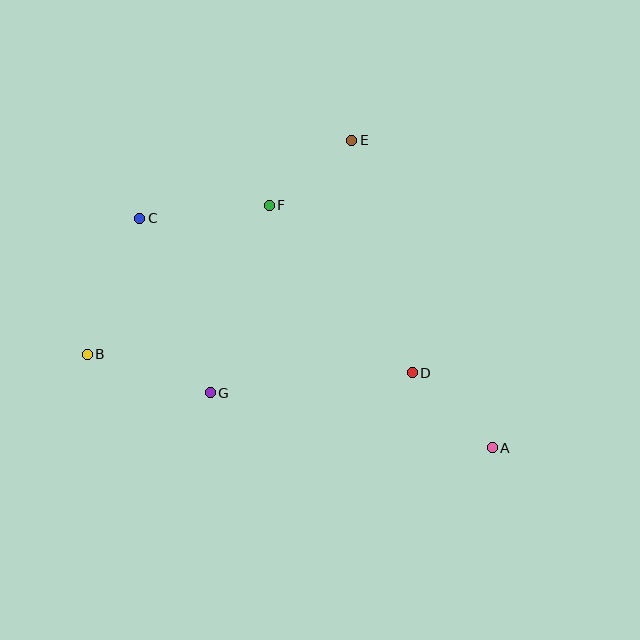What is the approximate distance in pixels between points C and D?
The distance between C and D is approximately 313 pixels.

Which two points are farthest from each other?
Points A and C are farthest from each other.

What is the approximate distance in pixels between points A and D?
The distance between A and D is approximately 110 pixels.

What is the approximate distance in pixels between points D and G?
The distance between D and G is approximately 203 pixels.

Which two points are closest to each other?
Points E and F are closest to each other.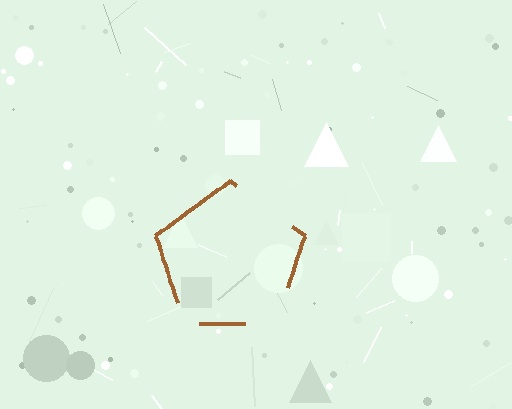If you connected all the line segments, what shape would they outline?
They would outline a pentagon.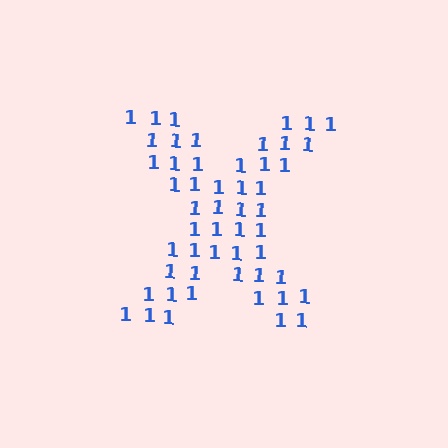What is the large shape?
The large shape is the letter X.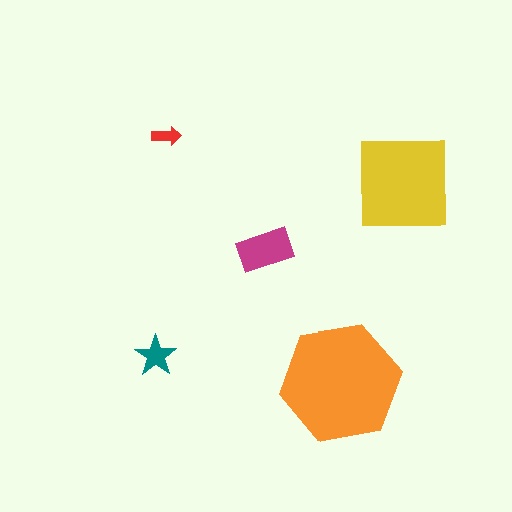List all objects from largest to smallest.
The orange hexagon, the yellow square, the magenta rectangle, the teal star, the red arrow.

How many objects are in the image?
There are 5 objects in the image.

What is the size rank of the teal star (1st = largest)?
4th.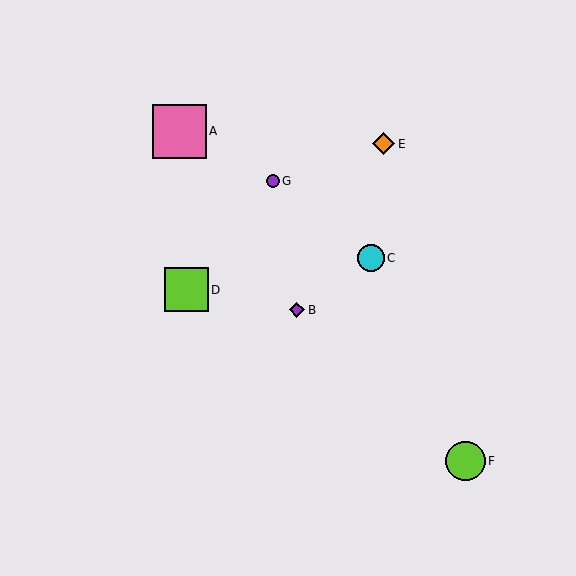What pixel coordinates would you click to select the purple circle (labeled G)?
Click at (273, 181) to select the purple circle G.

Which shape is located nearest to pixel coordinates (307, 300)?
The purple diamond (labeled B) at (297, 310) is nearest to that location.